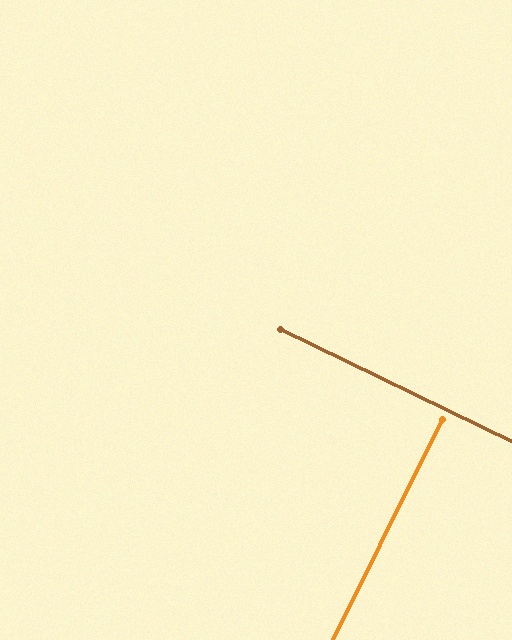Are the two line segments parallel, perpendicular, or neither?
Perpendicular — they meet at approximately 90°.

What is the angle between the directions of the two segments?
Approximately 90 degrees.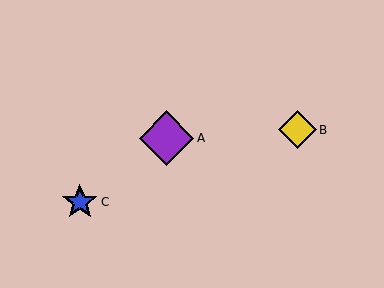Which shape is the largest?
The purple diamond (labeled A) is the largest.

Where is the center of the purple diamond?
The center of the purple diamond is at (166, 138).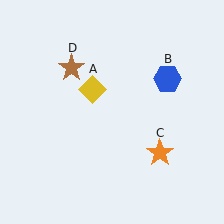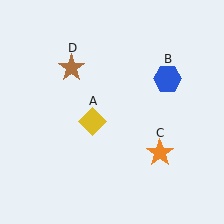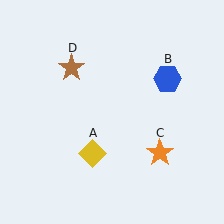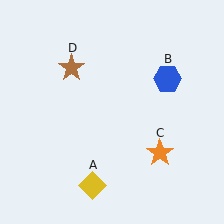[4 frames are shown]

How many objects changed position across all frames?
1 object changed position: yellow diamond (object A).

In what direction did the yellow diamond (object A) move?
The yellow diamond (object A) moved down.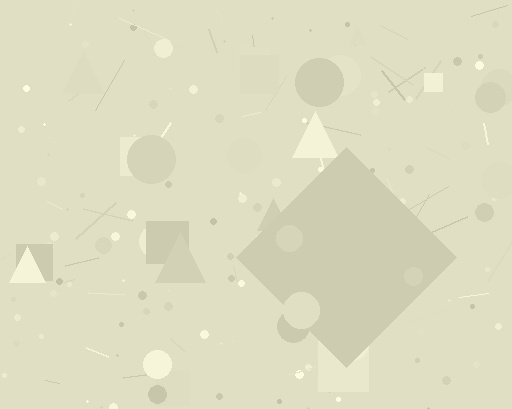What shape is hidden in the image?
A diamond is hidden in the image.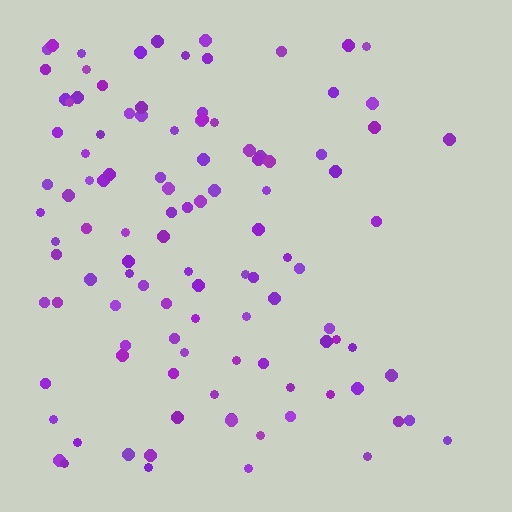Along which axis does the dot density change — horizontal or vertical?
Horizontal.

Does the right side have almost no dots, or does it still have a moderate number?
Still a moderate number, just noticeably fewer than the left.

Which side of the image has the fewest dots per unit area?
The right.